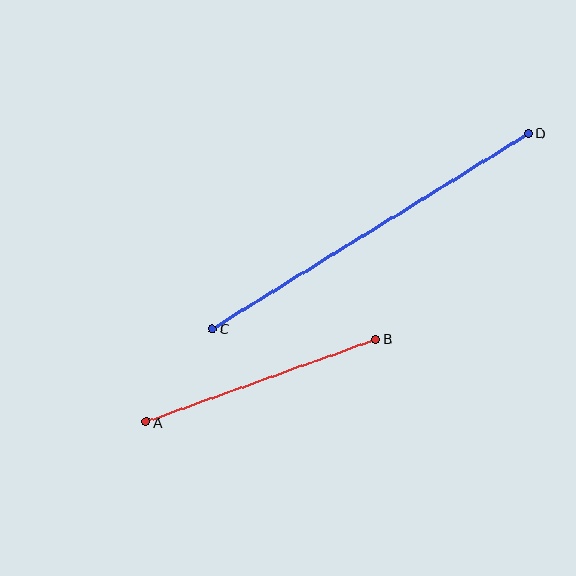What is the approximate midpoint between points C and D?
The midpoint is at approximately (370, 231) pixels.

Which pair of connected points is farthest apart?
Points C and D are farthest apart.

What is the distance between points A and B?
The distance is approximately 244 pixels.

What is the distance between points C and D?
The distance is approximately 372 pixels.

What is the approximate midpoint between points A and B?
The midpoint is at approximately (261, 381) pixels.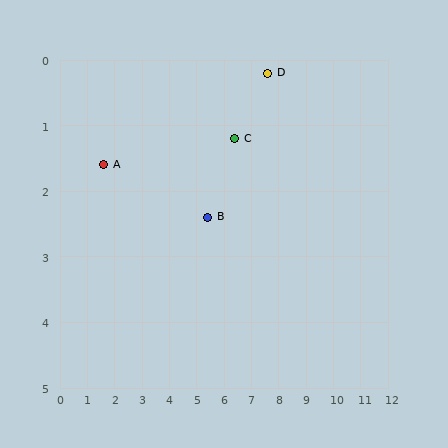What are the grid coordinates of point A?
Point A is at approximately (1.6, 1.6).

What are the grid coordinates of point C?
Point C is at approximately (6.4, 1.2).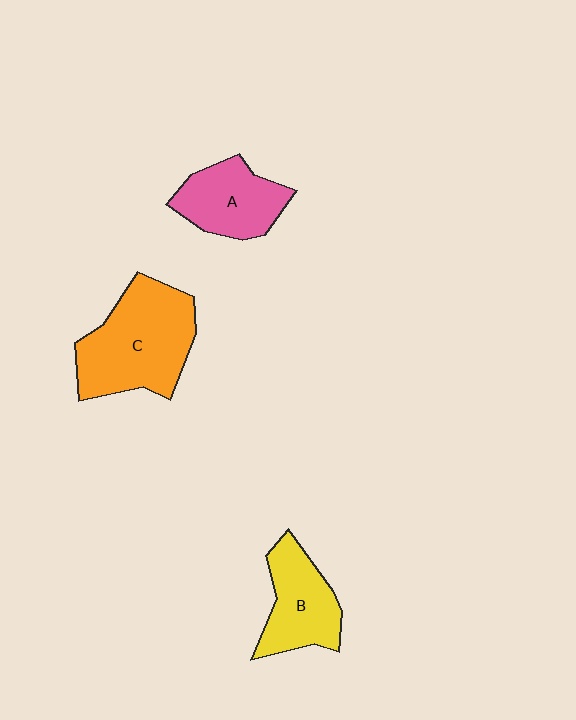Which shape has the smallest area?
Shape A (pink).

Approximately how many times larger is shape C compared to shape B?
Approximately 1.6 times.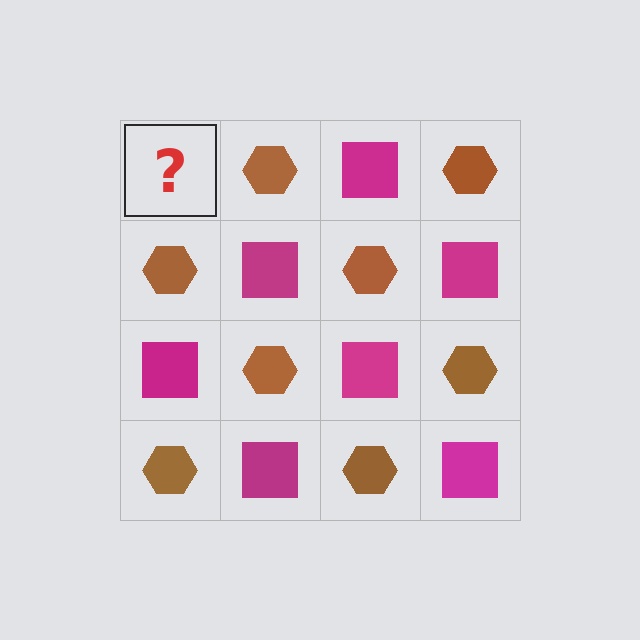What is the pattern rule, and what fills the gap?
The rule is that it alternates magenta square and brown hexagon in a checkerboard pattern. The gap should be filled with a magenta square.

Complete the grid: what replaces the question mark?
The question mark should be replaced with a magenta square.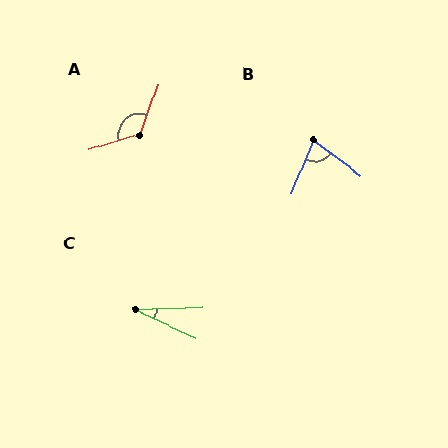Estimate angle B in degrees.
Approximately 75 degrees.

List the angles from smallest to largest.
C (26°), B (75°), A (127°).